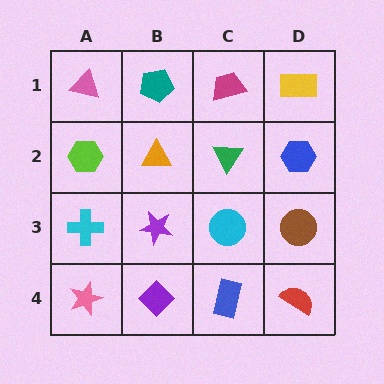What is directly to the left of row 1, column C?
A teal pentagon.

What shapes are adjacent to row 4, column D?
A brown circle (row 3, column D), a blue rectangle (row 4, column C).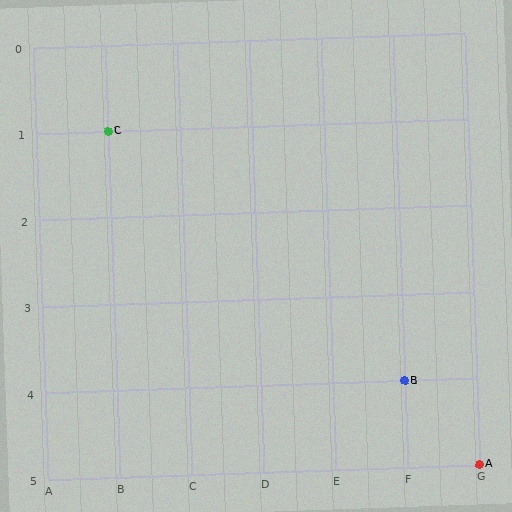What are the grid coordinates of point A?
Point A is at grid coordinates (G, 5).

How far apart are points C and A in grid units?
Points C and A are 5 columns and 4 rows apart (about 6.4 grid units diagonally).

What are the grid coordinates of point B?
Point B is at grid coordinates (F, 4).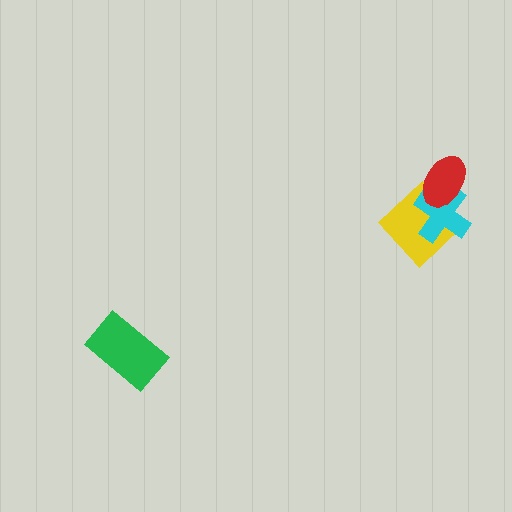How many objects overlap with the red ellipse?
2 objects overlap with the red ellipse.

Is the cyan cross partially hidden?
Yes, it is partially covered by another shape.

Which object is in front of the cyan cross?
The red ellipse is in front of the cyan cross.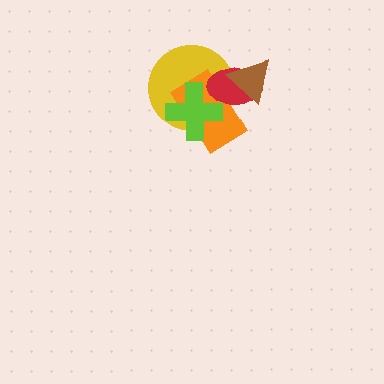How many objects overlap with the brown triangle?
3 objects overlap with the brown triangle.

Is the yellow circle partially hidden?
Yes, it is partially covered by another shape.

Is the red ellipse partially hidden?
Yes, it is partially covered by another shape.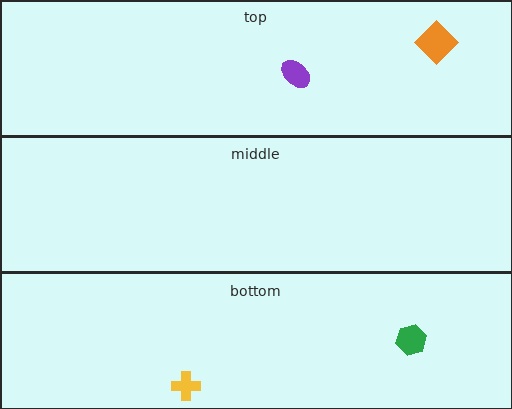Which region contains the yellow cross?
The bottom region.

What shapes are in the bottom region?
The yellow cross, the green hexagon.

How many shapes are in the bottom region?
2.